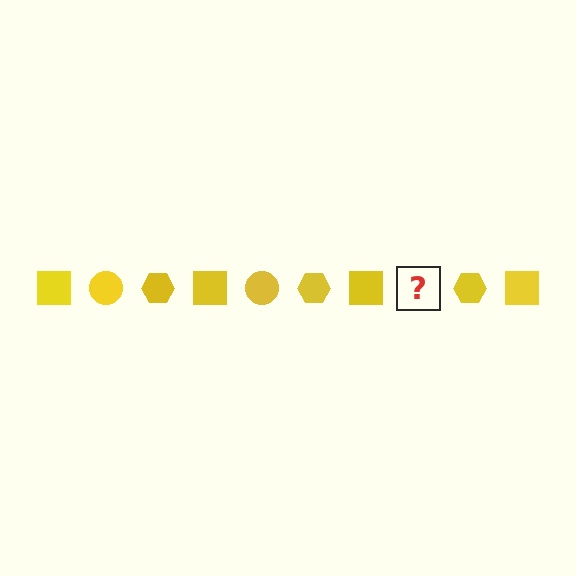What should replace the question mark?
The question mark should be replaced with a yellow circle.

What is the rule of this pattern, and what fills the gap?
The rule is that the pattern cycles through square, circle, hexagon shapes in yellow. The gap should be filled with a yellow circle.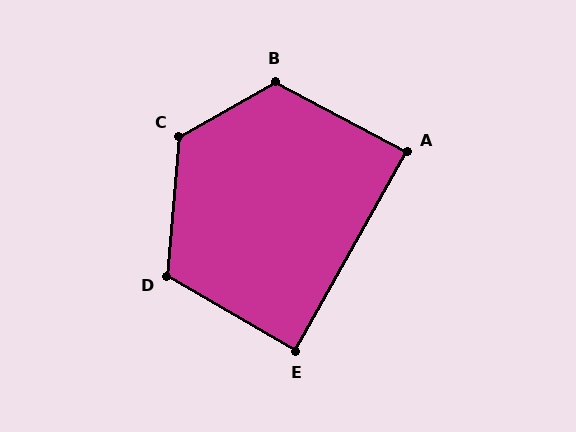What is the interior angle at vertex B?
Approximately 122 degrees (obtuse).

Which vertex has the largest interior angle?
C, at approximately 124 degrees.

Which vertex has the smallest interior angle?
E, at approximately 89 degrees.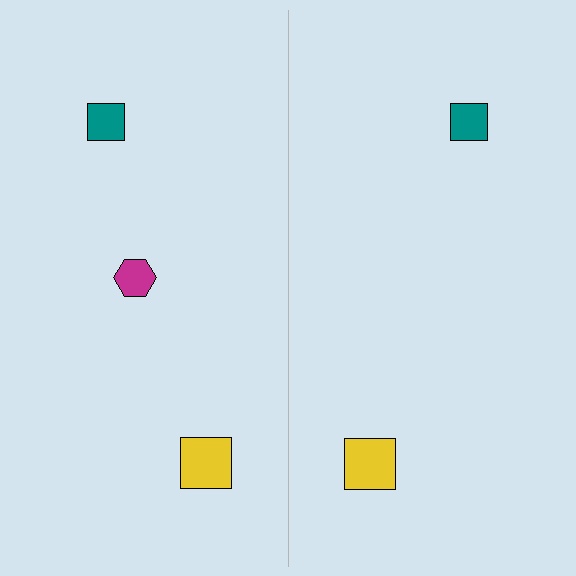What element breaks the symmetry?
A magenta hexagon is missing from the right side.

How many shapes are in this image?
There are 5 shapes in this image.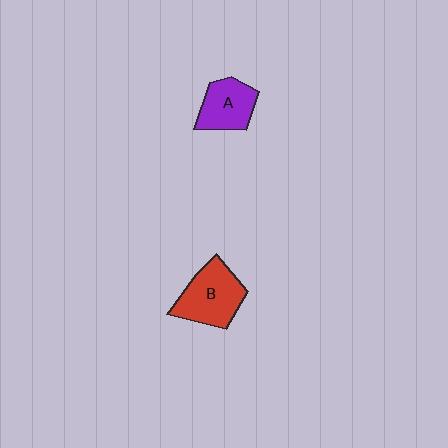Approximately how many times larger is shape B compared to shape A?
Approximately 1.3 times.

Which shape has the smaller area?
Shape A (purple).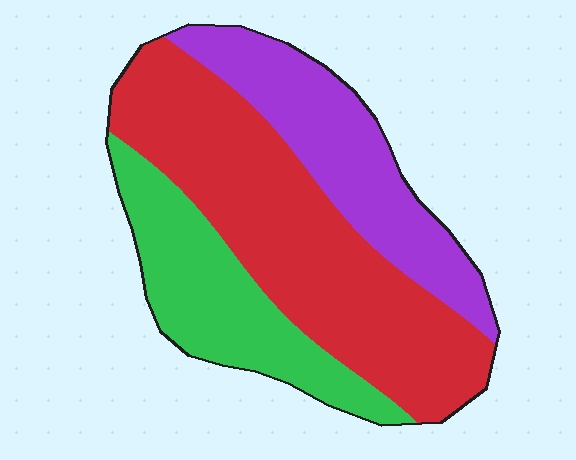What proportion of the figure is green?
Green covers around 25% of the figure.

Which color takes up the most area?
Red, at roughly 50%.